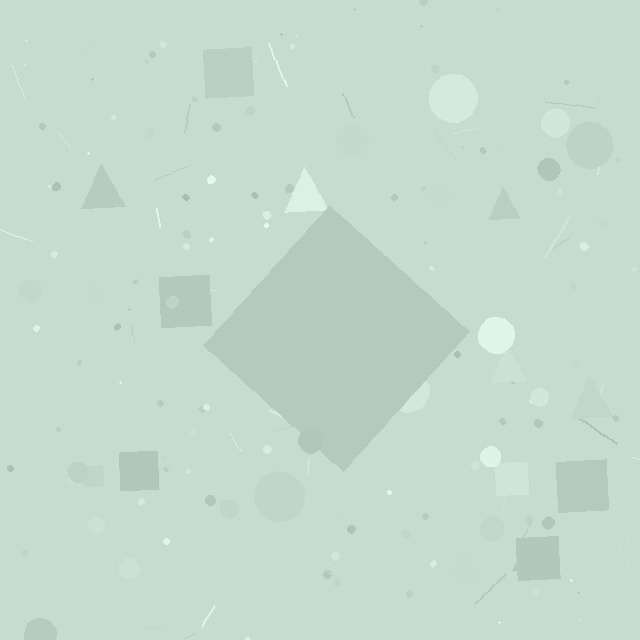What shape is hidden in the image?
A diamond is hidden in the image.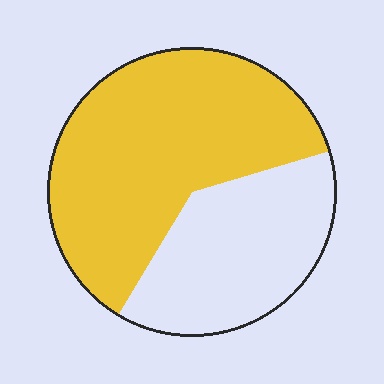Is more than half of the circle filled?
Yes.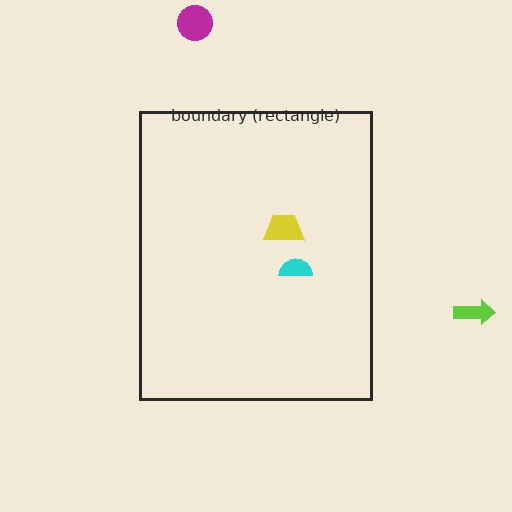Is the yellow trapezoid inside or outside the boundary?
Inside.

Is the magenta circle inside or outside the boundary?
Outside.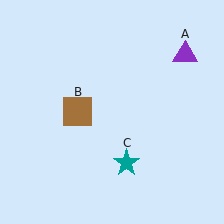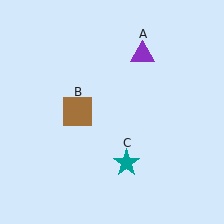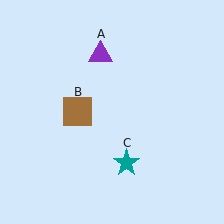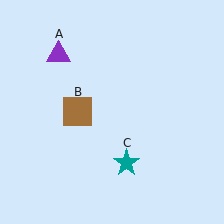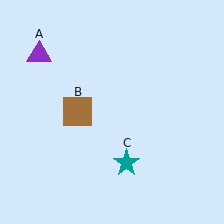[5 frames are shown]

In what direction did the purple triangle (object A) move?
The purple triangle (object A) moved left.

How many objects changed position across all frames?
1 object changed position: purple triangle (object A).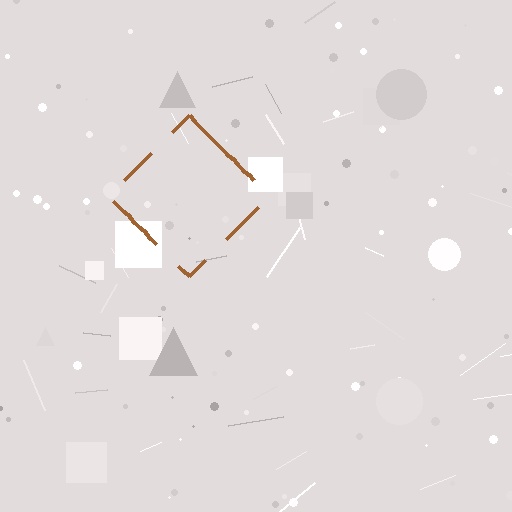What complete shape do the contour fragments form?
The contour fragments form a diamond.